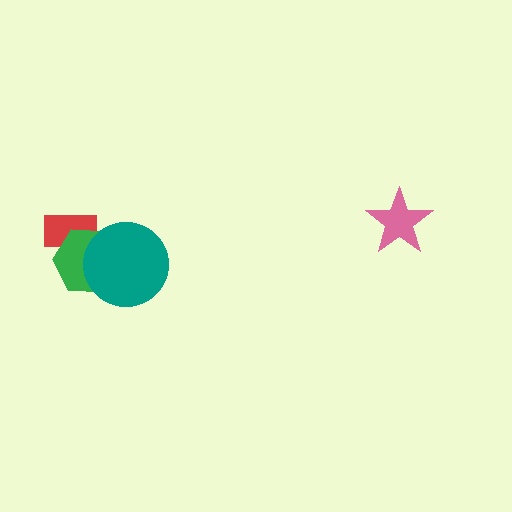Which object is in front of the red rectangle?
The green hexagon is in front of the red rectangle.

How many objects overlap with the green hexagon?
2 objects overlap with the green hexagon.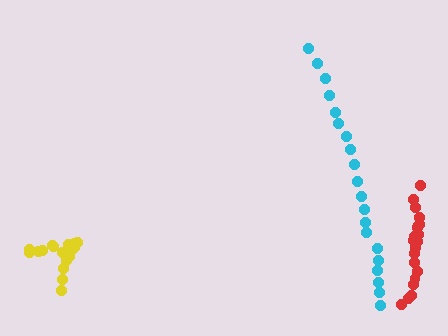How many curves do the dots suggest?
There are 3 distinct paths.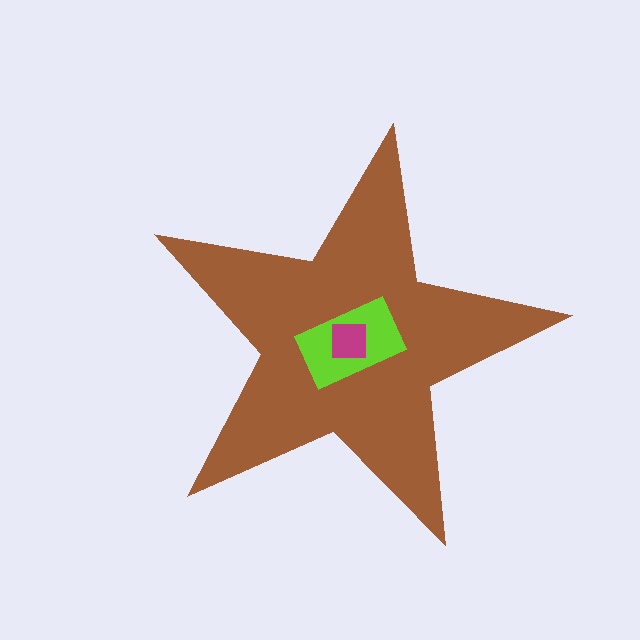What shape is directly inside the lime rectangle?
The magenta square.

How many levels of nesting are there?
3.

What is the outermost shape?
The brown star.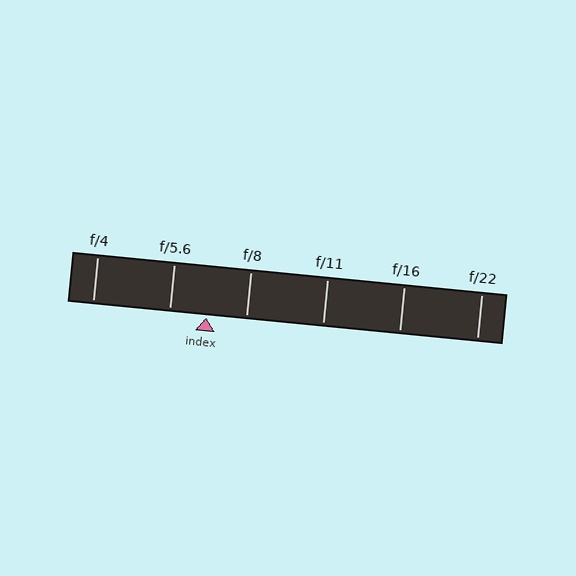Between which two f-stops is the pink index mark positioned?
The index mark is between f/5.6 and f/8.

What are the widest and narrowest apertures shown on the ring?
The widest aperture shown is f/4 and the narrowest is f/22.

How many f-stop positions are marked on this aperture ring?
There are 6 f-stop positions marked.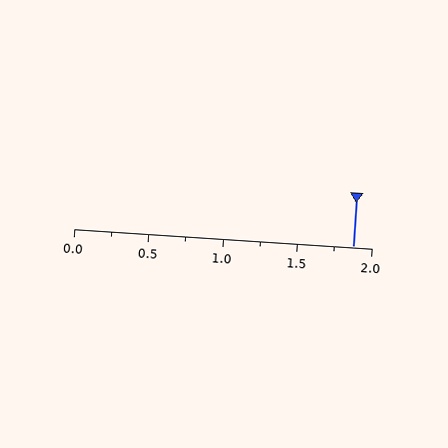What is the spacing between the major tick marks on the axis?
The major ticks are spaced 0.5 apart.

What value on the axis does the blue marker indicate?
The marker indicates approximately 1.88.